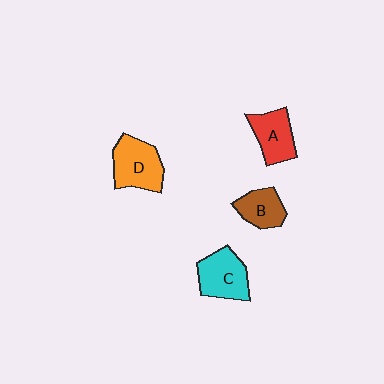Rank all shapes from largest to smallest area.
From largest to smallest: D (orange), C (cyan), A (red), B (brown).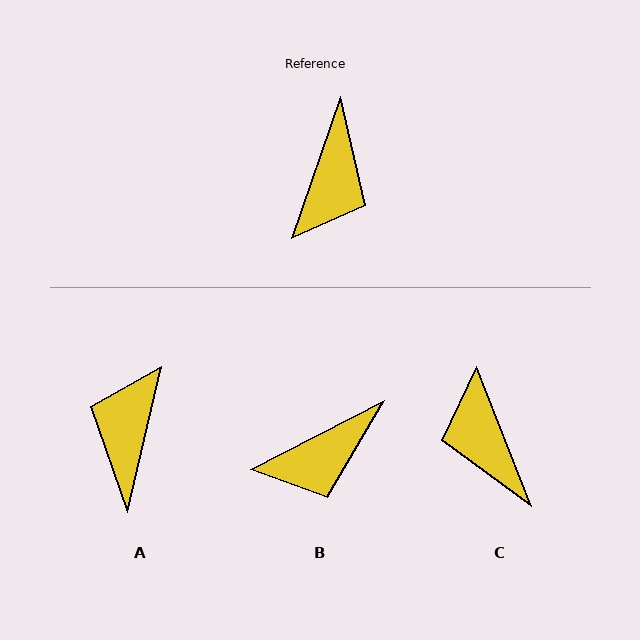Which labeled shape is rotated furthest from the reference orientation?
A, about 174 degrees away.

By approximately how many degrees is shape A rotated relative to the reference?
Approximately 174 degrees clockwise.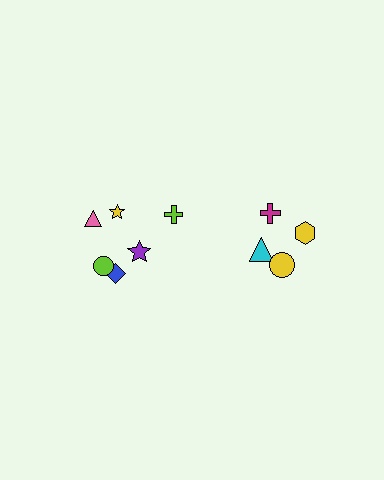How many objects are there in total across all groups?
There are 10 objects.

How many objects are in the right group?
There are 4 objects.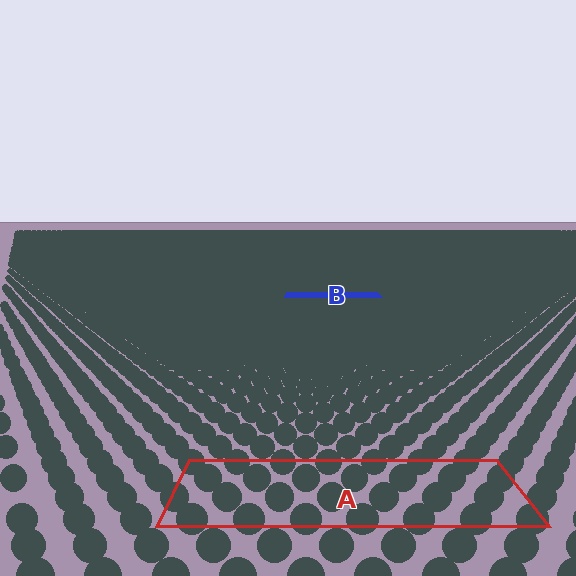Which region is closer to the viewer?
Region A is closer. The texture elements there are larger and more spread out.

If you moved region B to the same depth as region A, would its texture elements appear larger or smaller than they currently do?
They would appear larger. At a closer depth, the same texture elements are projected at a bigger on-screen size.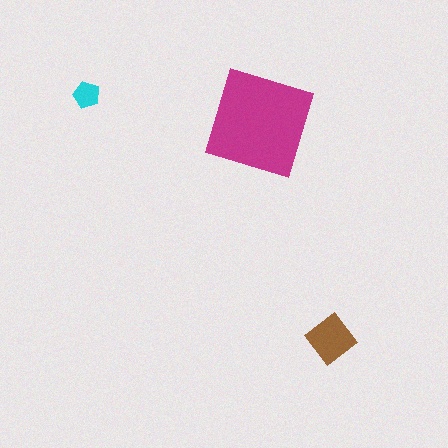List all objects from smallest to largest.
The cyan pentagon, the brown diamond, the magenta diamond.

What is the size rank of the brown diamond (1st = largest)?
2nd.